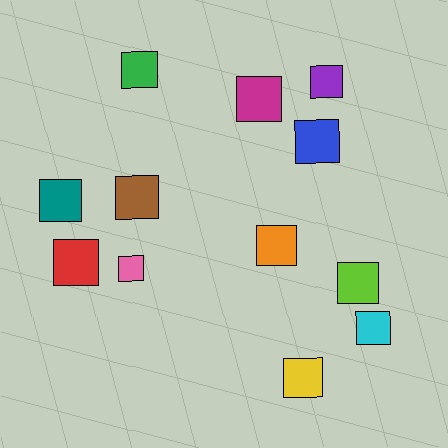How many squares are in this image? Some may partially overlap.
There are 12 squares.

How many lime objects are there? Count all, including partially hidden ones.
There is 1 lime object.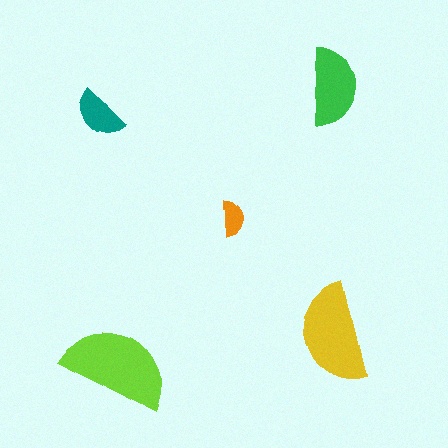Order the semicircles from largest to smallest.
the lime one, the yellow one, the green one, the teal one, the orange one.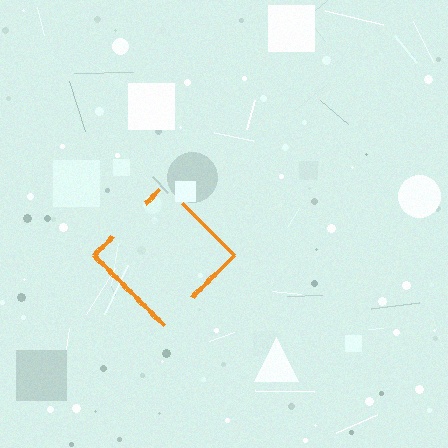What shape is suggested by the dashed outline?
The dashed outline suggests a diamond.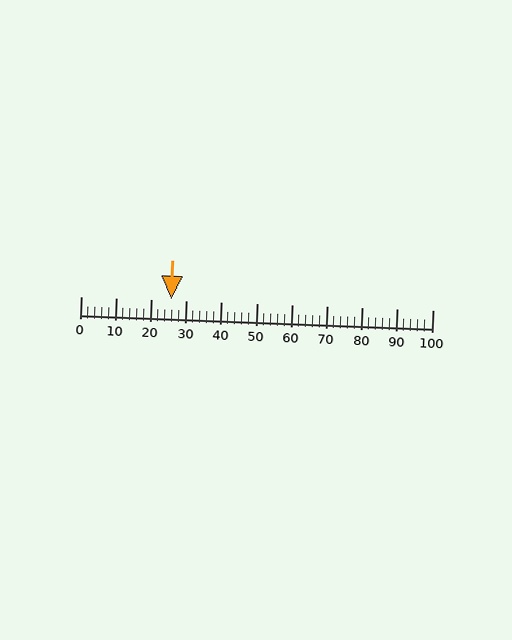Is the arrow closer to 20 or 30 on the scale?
The arrow is closer to 30.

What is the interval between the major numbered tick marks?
The major tick marks are spaced 10 units apart.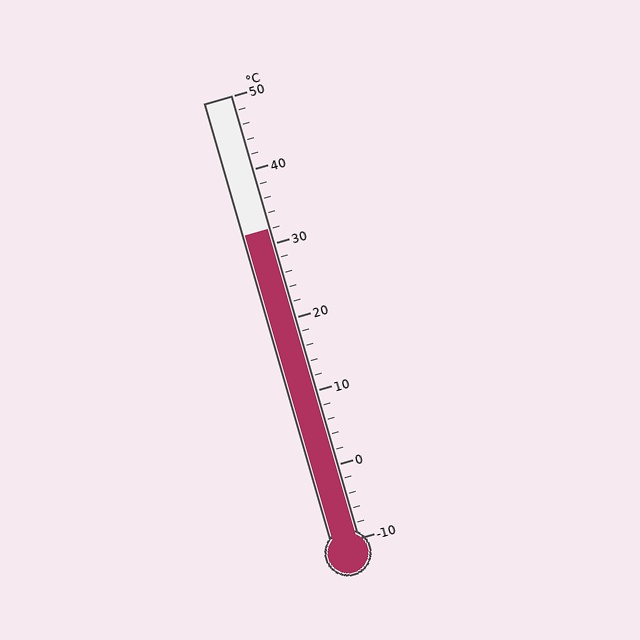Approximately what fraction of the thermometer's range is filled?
The thermometer is filled to approximately 70% of its range.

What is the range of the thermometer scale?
The thermometer scale ranges from -10°C to 50°C.